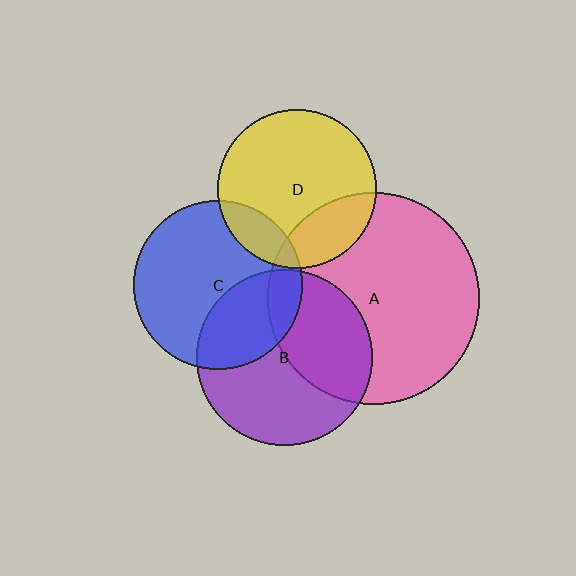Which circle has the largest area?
Circle A (pink).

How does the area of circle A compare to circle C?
Approximately 1.6 times.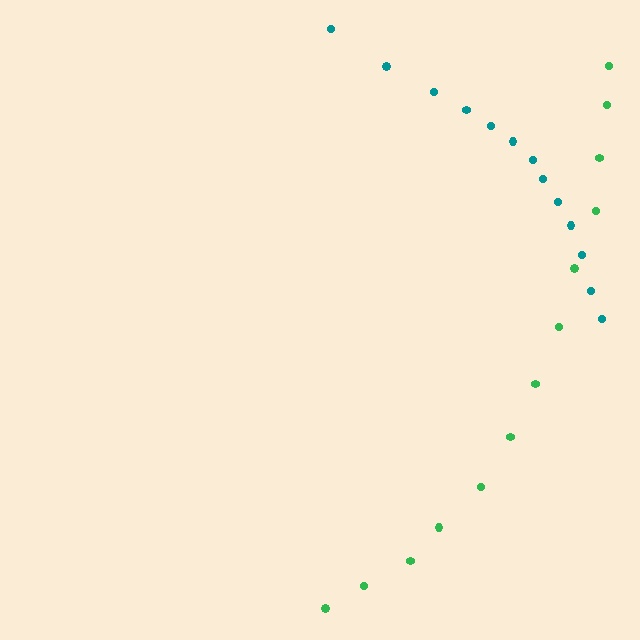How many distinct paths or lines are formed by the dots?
There are 2 distinct paths.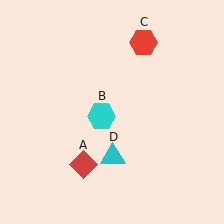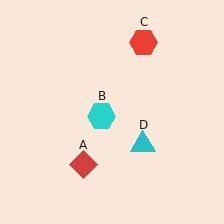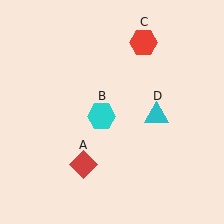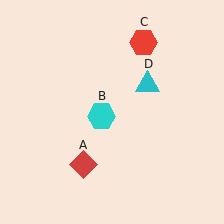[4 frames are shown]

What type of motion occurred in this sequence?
The cyan triangle (object D) rotated counterclockwise around the center of the scene.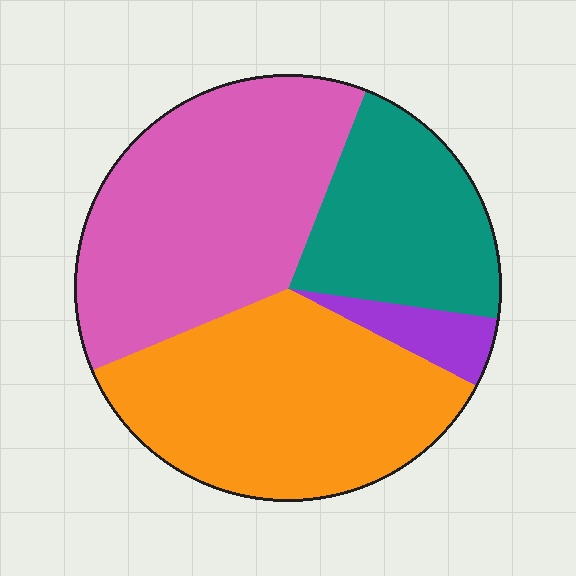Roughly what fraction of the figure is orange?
Orange covers 36% of the figure.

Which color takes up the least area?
Purple, at roughly 5%.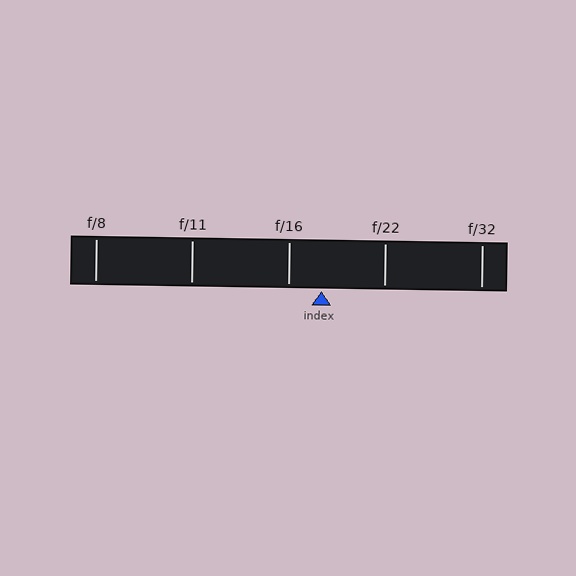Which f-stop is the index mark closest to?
The index mark is closest to f/16.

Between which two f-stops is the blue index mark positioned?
The index mark is between f/16 and f/22.